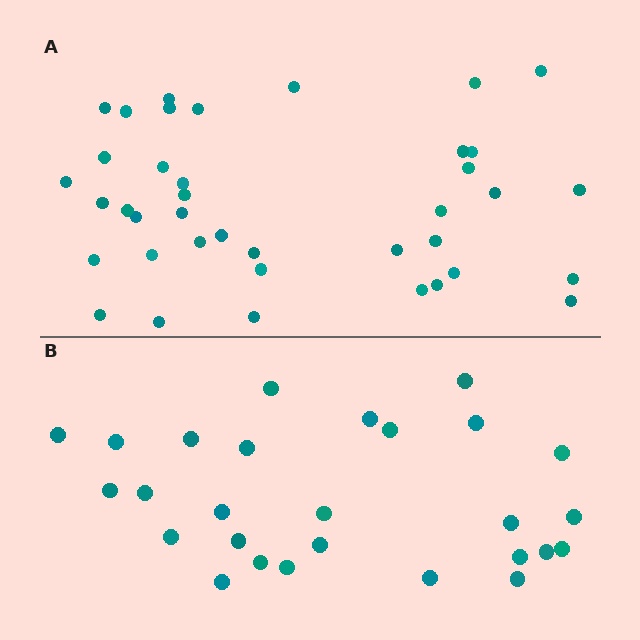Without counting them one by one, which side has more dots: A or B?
Region A (the top region) has more dots.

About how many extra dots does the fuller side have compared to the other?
Region A has roughly 12 or so more dots than region B.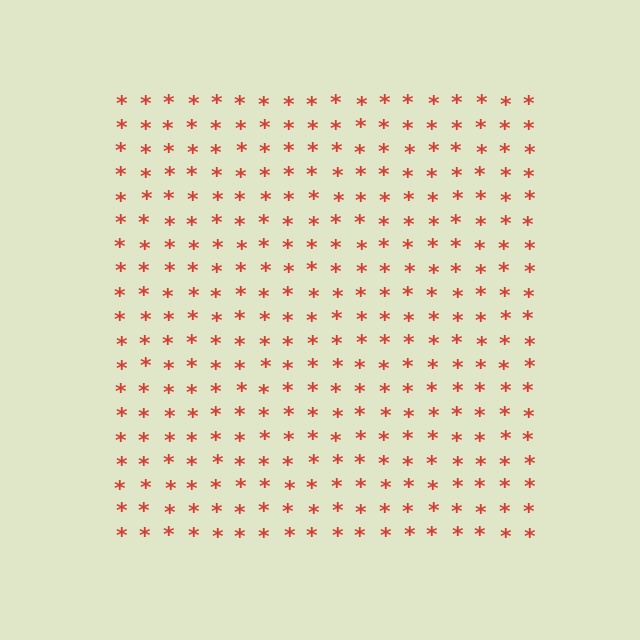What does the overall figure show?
The overall figure shows a square.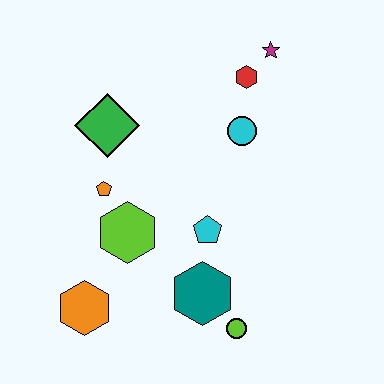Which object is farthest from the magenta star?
The orange hexagon is farthest from the magenta star.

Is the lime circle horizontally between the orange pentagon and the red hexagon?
Yes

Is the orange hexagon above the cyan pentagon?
No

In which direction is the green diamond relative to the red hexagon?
The green diamond is to the left of the red hexagon.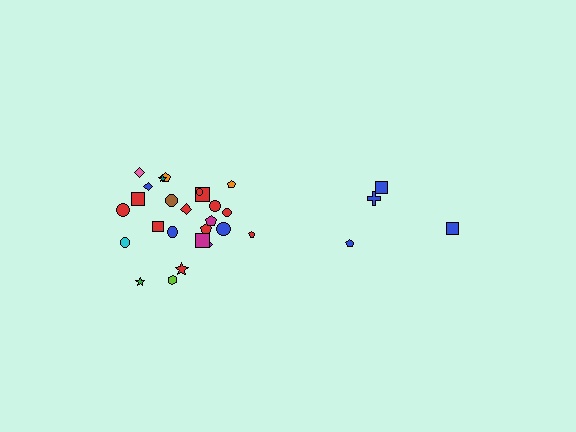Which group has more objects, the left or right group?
The left group.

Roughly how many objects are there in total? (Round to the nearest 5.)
Roughly 30 objects in total.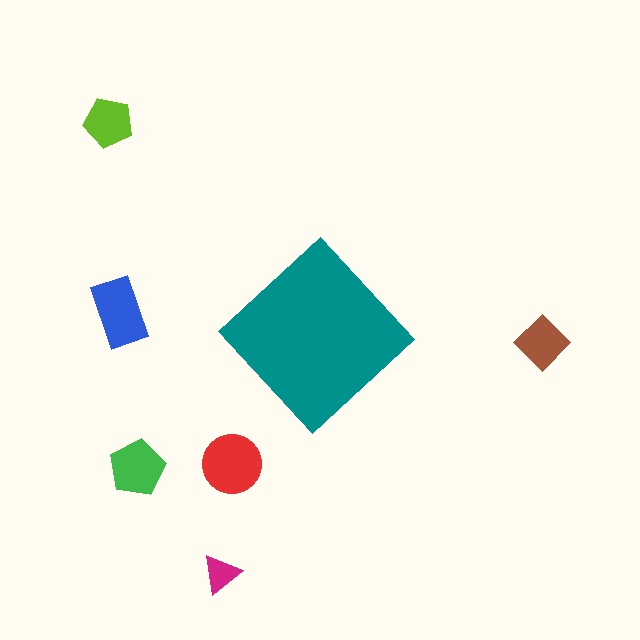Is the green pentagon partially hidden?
No, the green pentagon is fully visible.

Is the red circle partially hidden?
No, the red circle is fully visible.